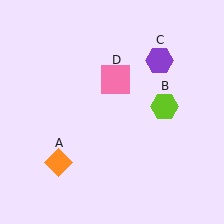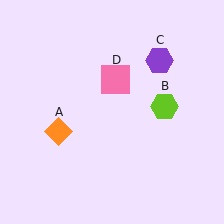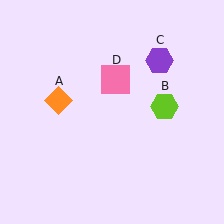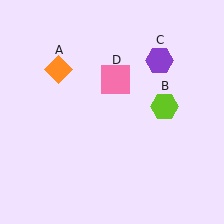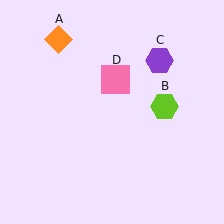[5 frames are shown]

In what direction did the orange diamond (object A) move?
The orange diamond (object A) moved up.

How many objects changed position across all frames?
1 object changed position: orange diamond (object A).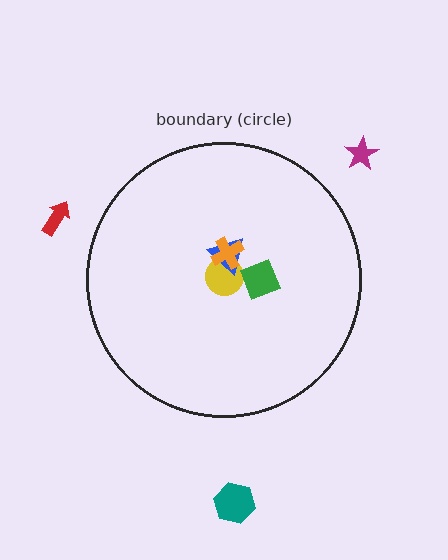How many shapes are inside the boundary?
4 inside, 3 outside.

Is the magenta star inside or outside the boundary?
Outside.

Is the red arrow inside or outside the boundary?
Outside.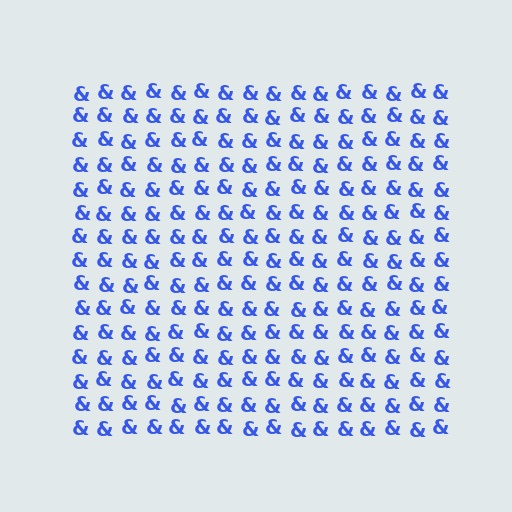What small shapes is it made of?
It is made of small ampersands.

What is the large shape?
The large shape is a square.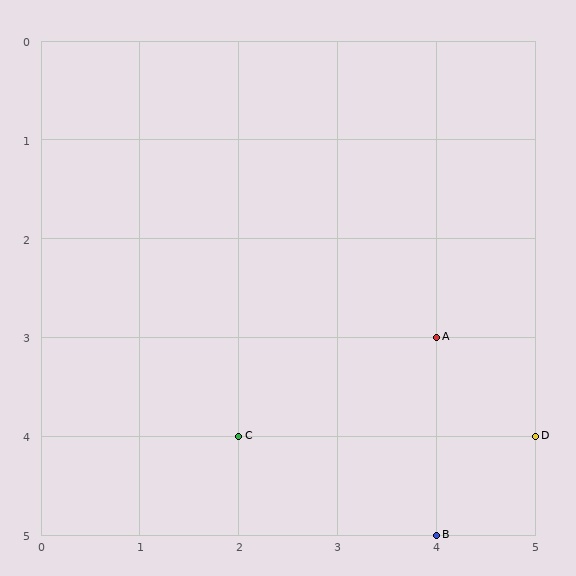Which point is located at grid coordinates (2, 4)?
Point C is at (2, 4).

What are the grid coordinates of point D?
Point D is at grid coordinates (5, 4).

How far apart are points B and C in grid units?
Points B and C are 2 columns and 1 row apart (about 2.2 grid units diagonally).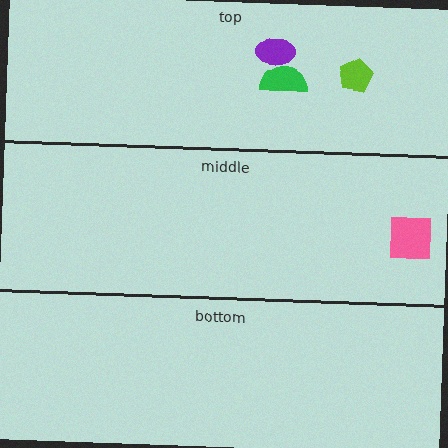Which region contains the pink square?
The middle region.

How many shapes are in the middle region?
1.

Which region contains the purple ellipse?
The top region.